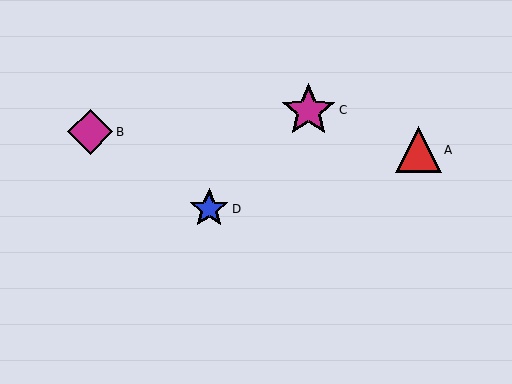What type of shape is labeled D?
Shape D is a blue star.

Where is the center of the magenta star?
The center of the magenta star is at (308, 110).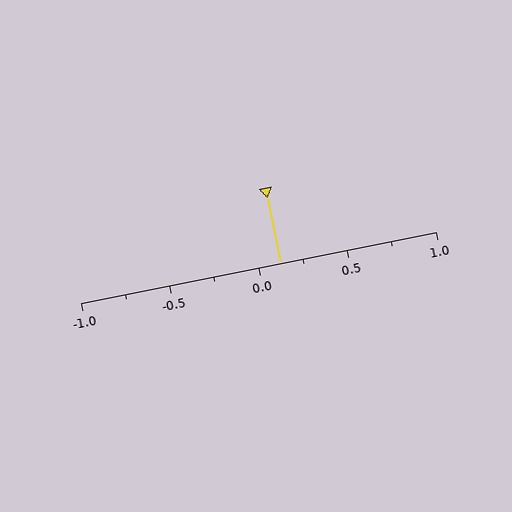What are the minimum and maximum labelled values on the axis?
The axis runs from -1.0 to 1.0.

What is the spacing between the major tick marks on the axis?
The major ticks are spaced 0.5 apart.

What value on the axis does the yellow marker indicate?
The marker indicates approximately 0.12.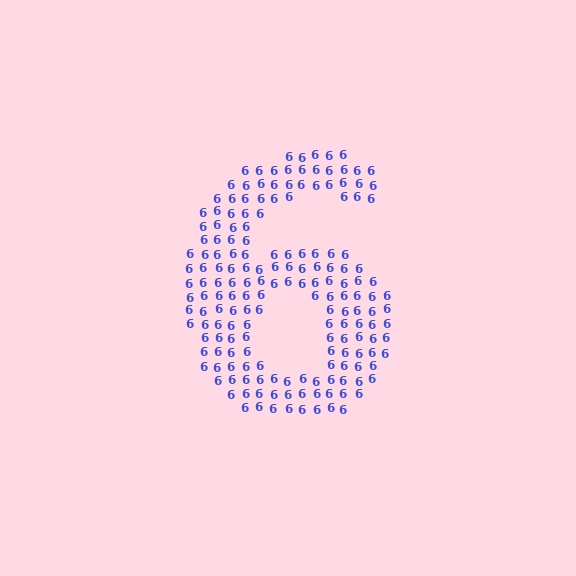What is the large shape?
The large shape is the digit 6.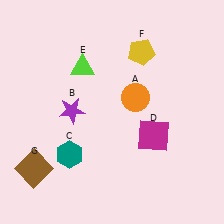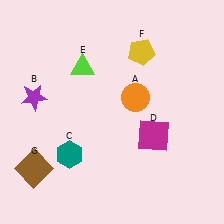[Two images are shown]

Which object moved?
The purple star (B) moved left.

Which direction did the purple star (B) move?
The purple star (B) moved left.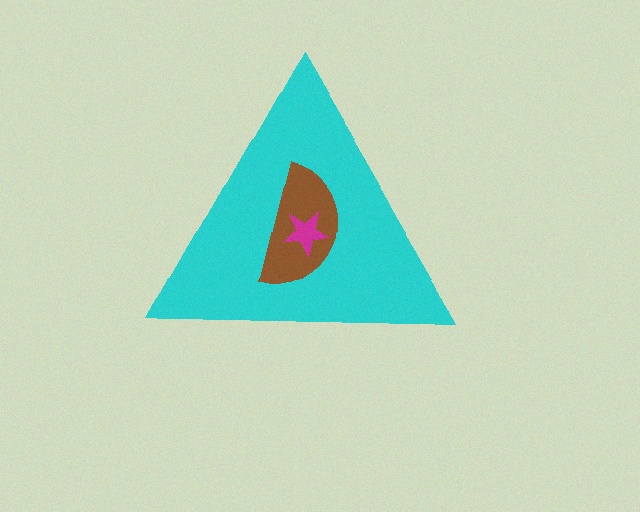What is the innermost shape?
The magenta star.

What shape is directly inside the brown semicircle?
The magenta star.